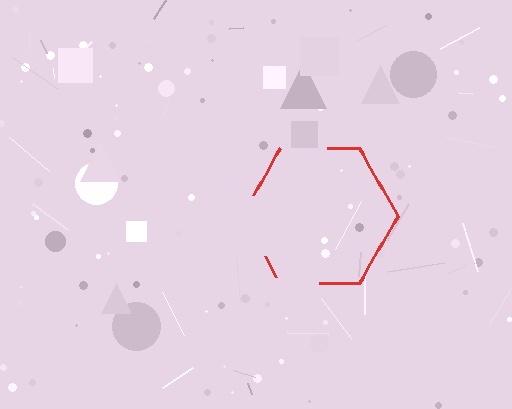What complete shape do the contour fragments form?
The contour fragments form a hexagon.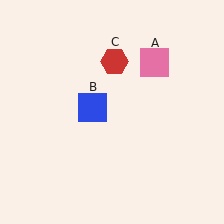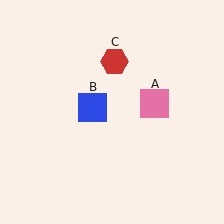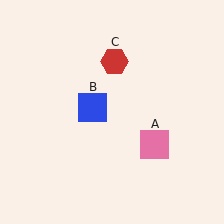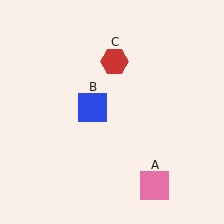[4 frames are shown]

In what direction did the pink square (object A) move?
The pink square (object A) moved down.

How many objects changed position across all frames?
1 object changed position: pink square (object A).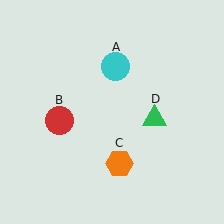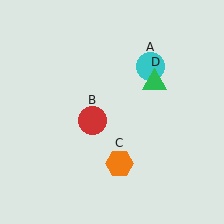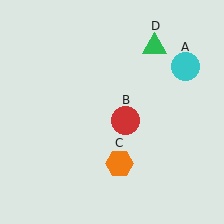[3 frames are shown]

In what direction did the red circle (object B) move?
The red circle (object B) moved right.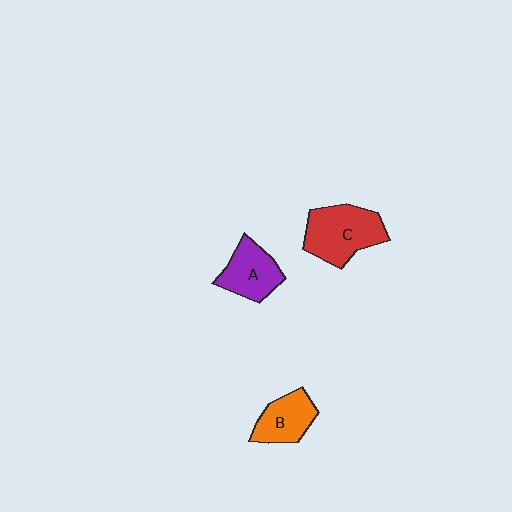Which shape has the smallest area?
Shape B (orange).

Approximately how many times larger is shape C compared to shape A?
Approximately 1.4 times.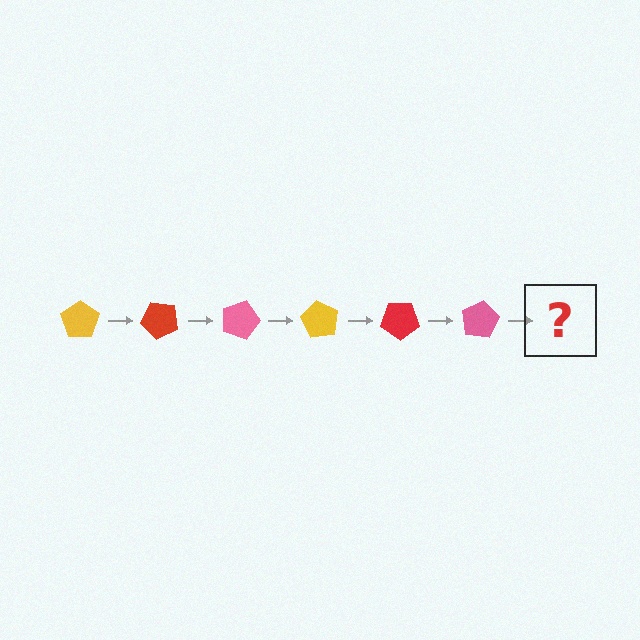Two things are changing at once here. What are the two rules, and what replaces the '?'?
The two rules are that it rotates 45 degrees each step and the color cycles through yellow, red, and pink. The '?' should be a yellow pentagon, rotated 270 degrees from the start.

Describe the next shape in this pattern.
It should be a yellow pentagon, rotated 270 degrees from the start.